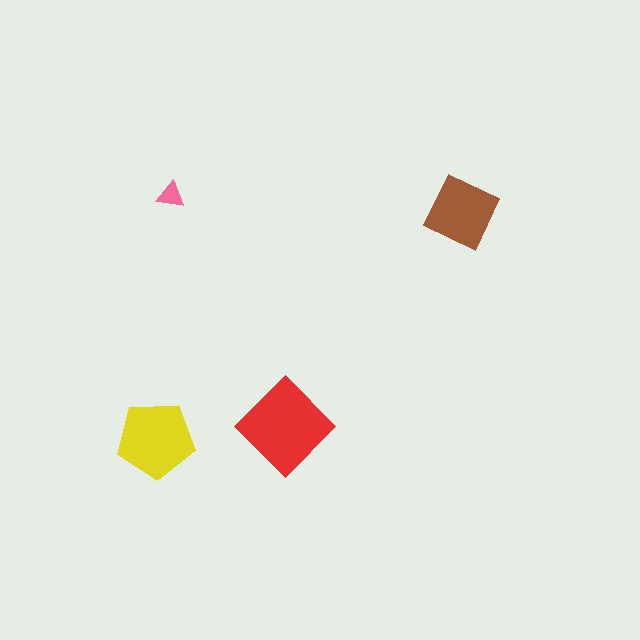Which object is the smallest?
The pink triangle.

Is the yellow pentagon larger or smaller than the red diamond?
Smaller.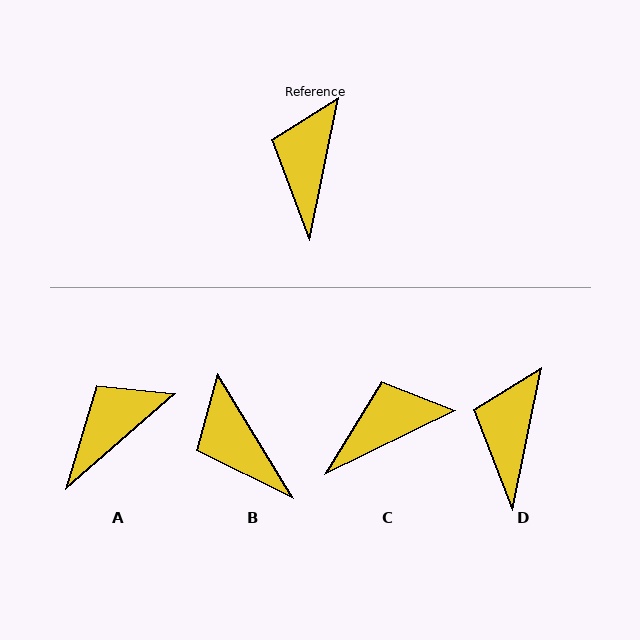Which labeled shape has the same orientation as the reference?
D.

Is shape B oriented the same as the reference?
No, it is off by about 43 degrees.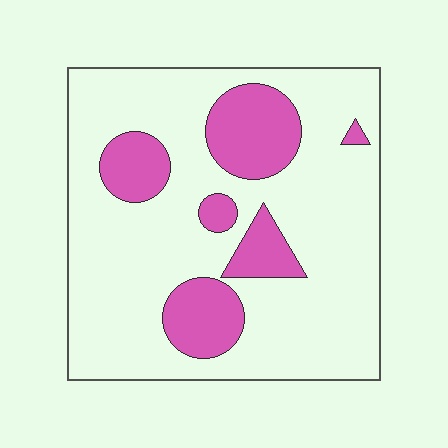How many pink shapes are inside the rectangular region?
6.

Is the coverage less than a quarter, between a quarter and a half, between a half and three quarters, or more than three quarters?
Less than a quarter.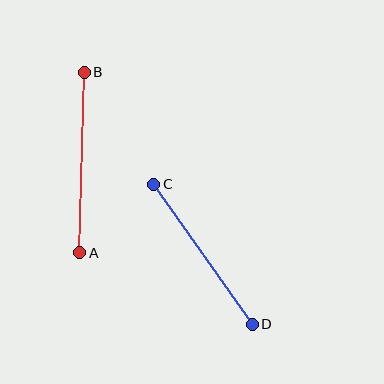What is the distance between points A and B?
The distance is approximately 181 pixels.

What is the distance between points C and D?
The distance is approximately 171 pixels.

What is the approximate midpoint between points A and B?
The midpoint is at approximately (82, 163) pixels.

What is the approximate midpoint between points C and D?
The midpoint is at approximately (203, 254) pixels.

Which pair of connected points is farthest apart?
Points A and B are farthest apart.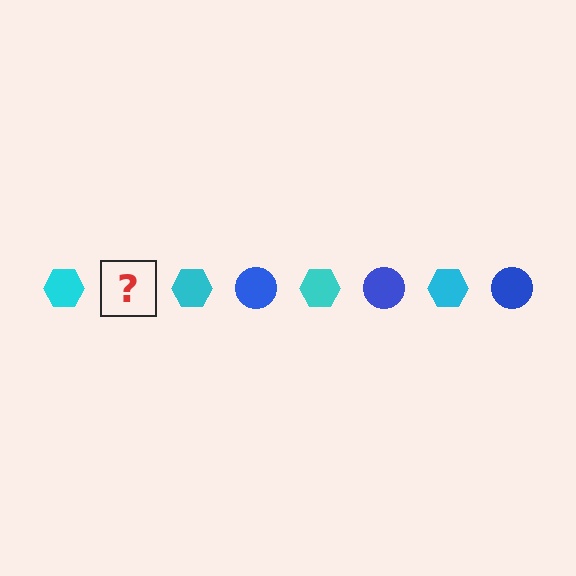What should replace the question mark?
The question mark should be replaced with a blue circle.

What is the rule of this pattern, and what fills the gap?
The rule is that the pattern alternates between cyan hexagon and blue circle. The gap should be filled with a blue circle.